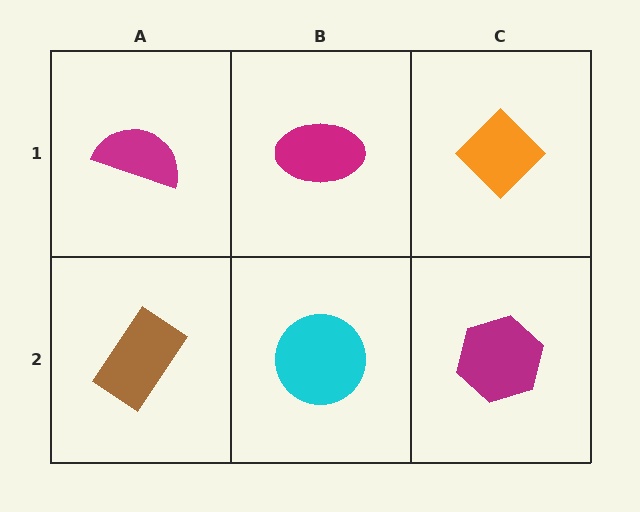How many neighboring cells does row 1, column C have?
2.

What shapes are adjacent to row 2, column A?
A magenta semicircle (row 1, column A), a cyan circle (row 2, column B).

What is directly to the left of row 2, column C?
A cyan circle.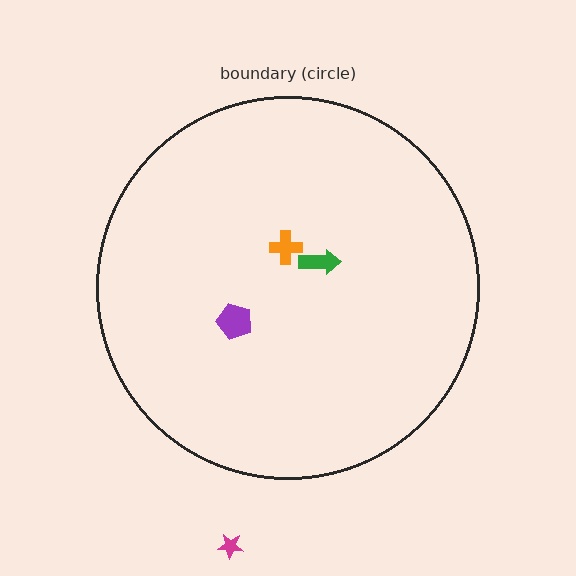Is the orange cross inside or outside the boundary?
Inside.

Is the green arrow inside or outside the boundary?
Inside.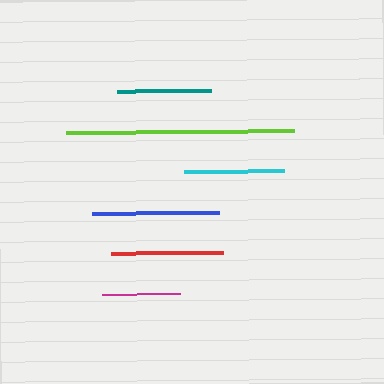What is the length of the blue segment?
The blue segment is approximately 127 pixels long.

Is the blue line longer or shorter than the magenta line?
The blue line is longer than the magenta line.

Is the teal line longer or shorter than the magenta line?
The teal line is longer than the magenta line.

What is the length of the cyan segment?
The cyan segment is approximately 100 pixels long.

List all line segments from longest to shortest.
From longest to shortest: lime, blue, red, cyan, teal, magenta.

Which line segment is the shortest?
The magenta line is the shortest at approximately 78 pixels.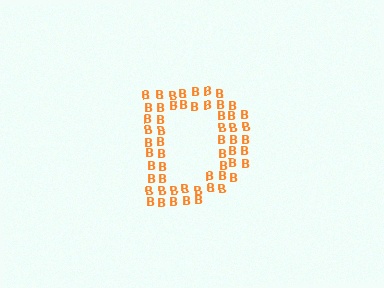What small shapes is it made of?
It is made of small letter B's.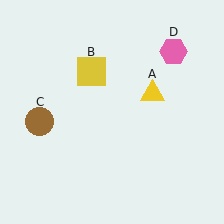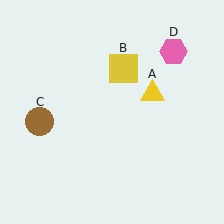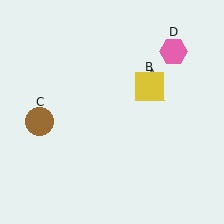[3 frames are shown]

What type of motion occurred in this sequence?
The yellow square (object B) rotated clockwise around the center of the scene.